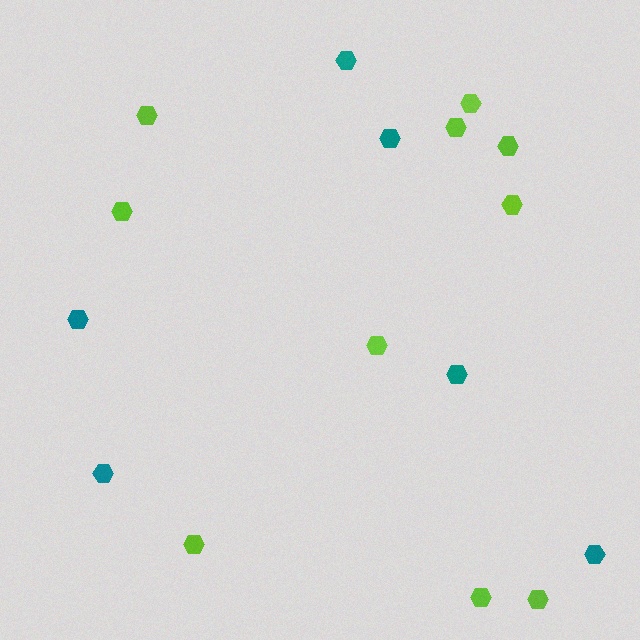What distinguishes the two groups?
There are 2 groups: one group of lime hexagons (10) and one group of teal hexagons (6).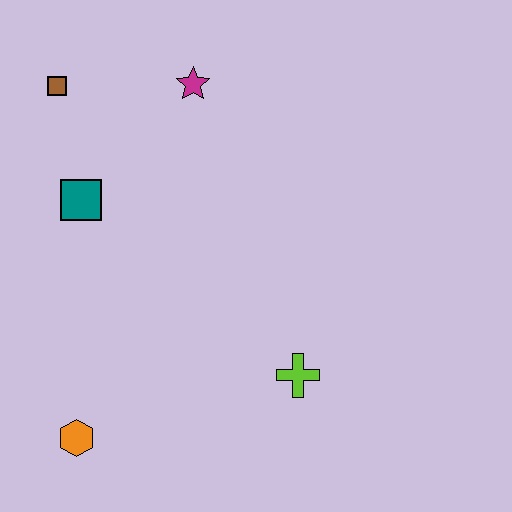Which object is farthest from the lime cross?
The brown square is farthest from the lime cross.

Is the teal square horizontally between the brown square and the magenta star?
Yes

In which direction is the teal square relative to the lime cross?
The teal square is to the left of the lime cross.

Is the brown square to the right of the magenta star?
No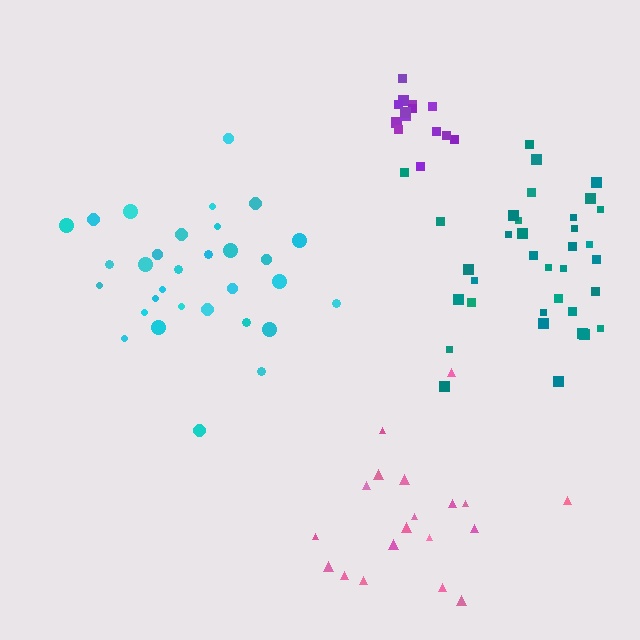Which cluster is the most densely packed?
Purple.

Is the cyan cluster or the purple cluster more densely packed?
Purple.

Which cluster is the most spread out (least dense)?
Pink.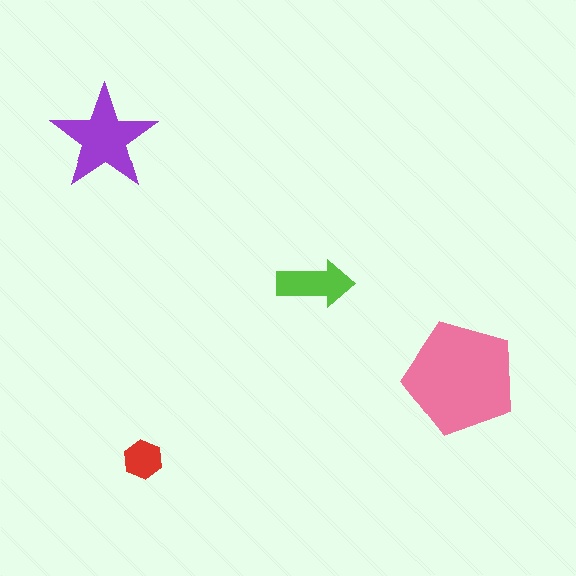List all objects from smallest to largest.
The red hexagon, the lime arrow, the purple star, the pink pentagon.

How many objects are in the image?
There are 4 objects in the image.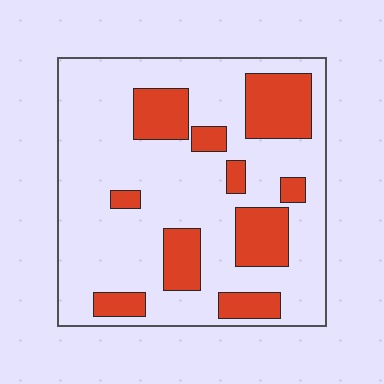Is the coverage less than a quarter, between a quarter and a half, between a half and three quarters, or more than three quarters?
Between a quarter and a half.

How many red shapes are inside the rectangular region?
10.